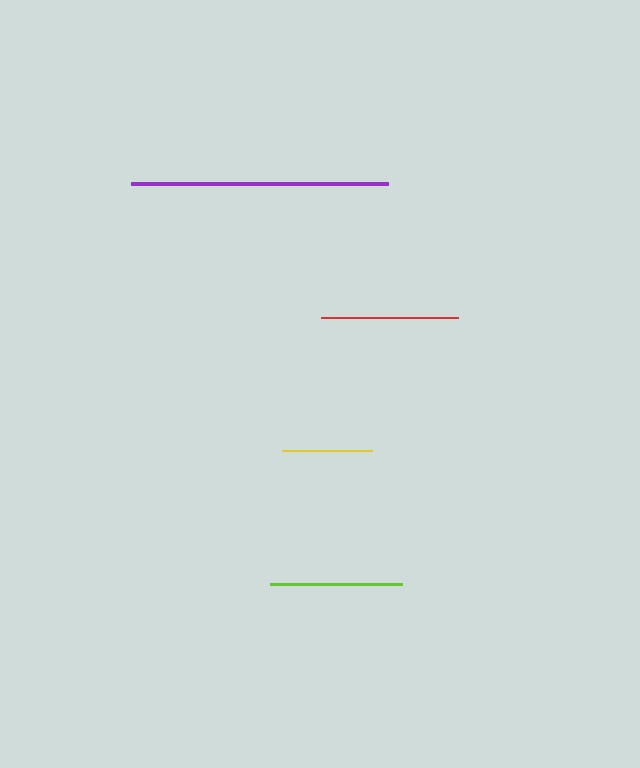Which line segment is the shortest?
The yellow line is the shortest at approximately 90 pixels.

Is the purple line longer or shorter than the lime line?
The purple line is longer than the lime line.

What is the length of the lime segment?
The lime segment is approximately 132 pixels long.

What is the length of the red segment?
The red segment is approximately 137 pixels long.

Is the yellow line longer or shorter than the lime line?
The lime line is longer than the yellow line.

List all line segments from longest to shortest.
From longest to shortest: purple, red, lime, yellow.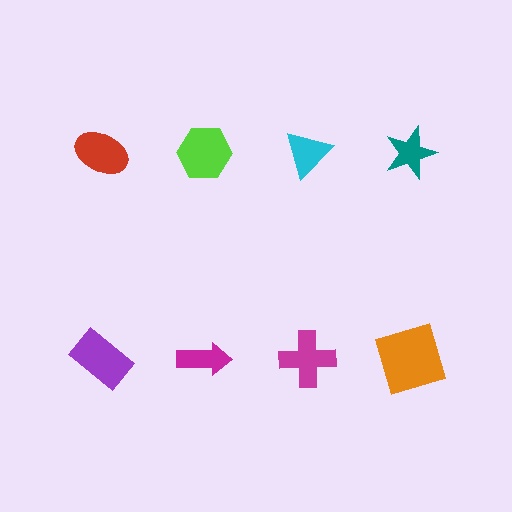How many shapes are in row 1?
4 shapes.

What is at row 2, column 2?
A magenta arrow.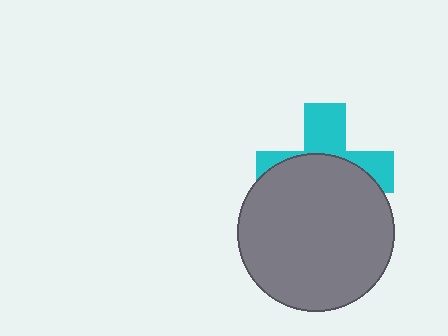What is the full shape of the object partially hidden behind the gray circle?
The partially hidden object is a cyan cross.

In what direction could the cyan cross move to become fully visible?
The cyan cross could move up. That would shift it out from behind the gray circle entirely.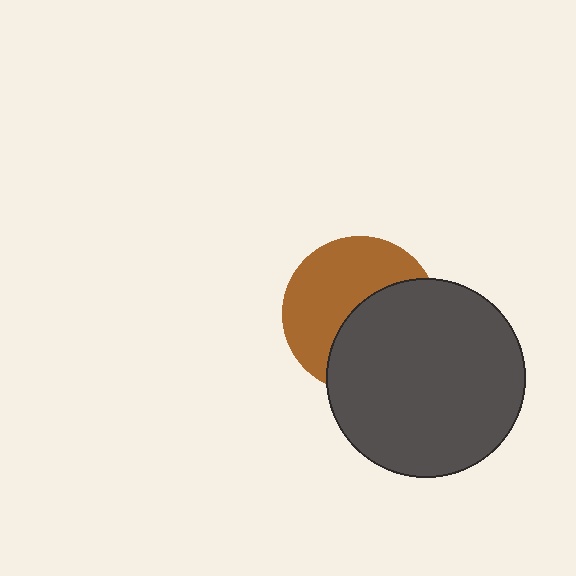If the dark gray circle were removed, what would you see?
You would see the complete brown circle.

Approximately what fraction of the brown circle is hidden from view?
Roughly 48% of the brown circle is hidden behind the dark gray circle.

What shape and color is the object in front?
The object in front is a dark gray circle.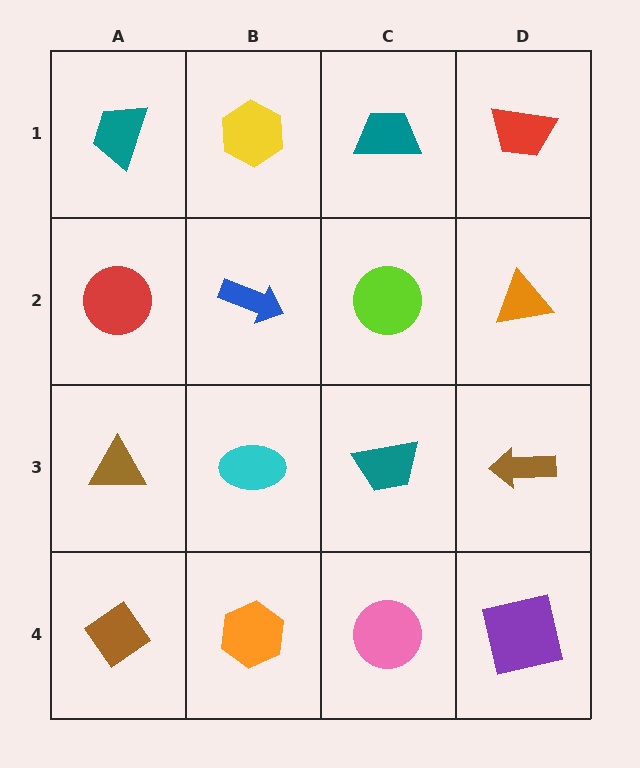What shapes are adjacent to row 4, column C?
A teal trapezoid (row 3, column C), an orange hexagon (row 4, column B), a purple square (row 4, column D).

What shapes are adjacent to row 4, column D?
A brown arrow (row 3, column D), a pink circle (row 4, column C).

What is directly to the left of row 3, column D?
A teal trapezoid.